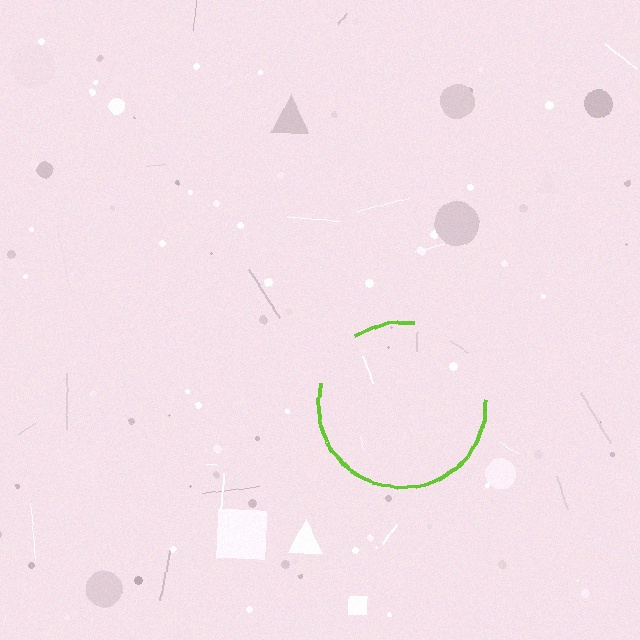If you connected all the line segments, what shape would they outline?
They would outline a circle.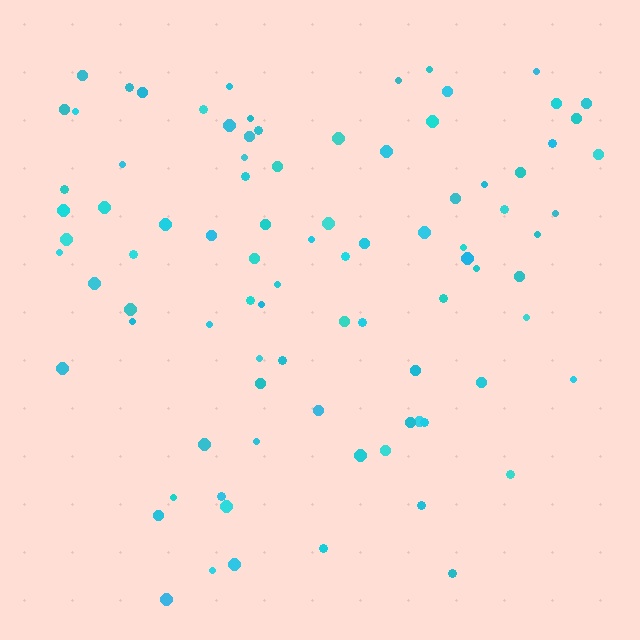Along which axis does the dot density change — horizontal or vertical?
Vertical.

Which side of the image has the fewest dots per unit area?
The bottom.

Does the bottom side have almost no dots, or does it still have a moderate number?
Still a moderate number, just noticeably fewer than the top.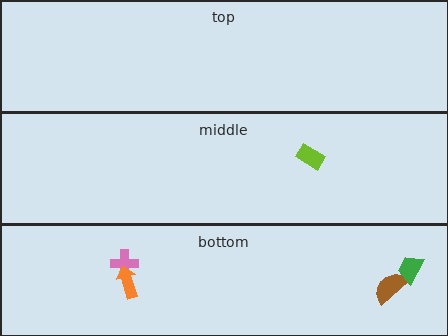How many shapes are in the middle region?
1.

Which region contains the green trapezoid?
The bottom region.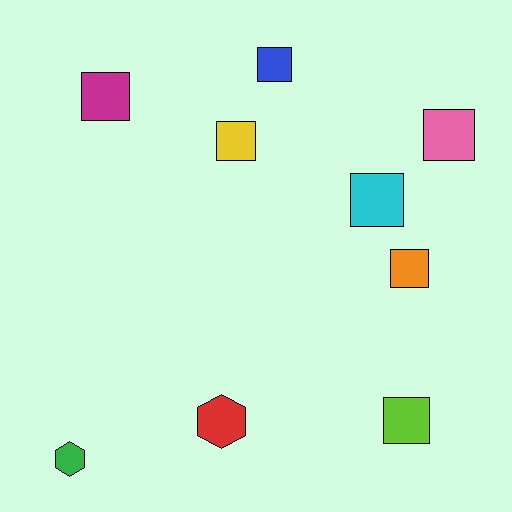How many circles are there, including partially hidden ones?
There are no circles.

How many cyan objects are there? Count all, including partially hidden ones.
There is 1 cyan object.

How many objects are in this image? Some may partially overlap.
There are 9 objects.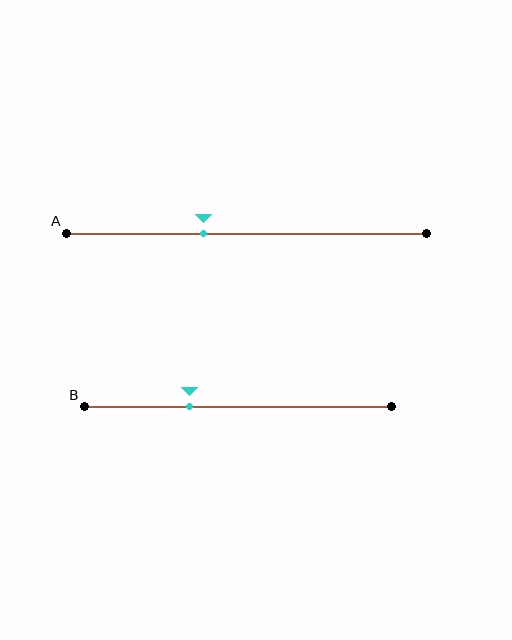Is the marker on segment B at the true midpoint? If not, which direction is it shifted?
No, the marker on segment B is shifted to the left by about 16% of the segment length.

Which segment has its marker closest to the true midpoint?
Segment A has its marker closest to the true midpoint.